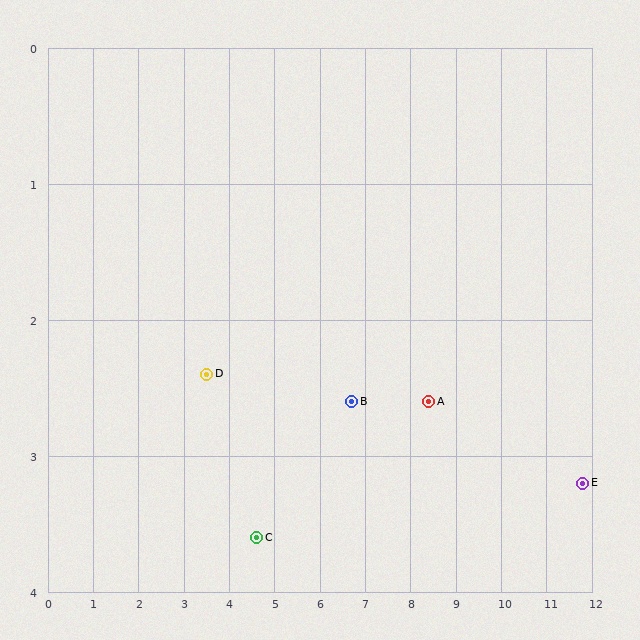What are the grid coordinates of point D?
Point D is at approximately (3.5, 2.4).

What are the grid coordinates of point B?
Point B is at approximately (6.7, 2.6).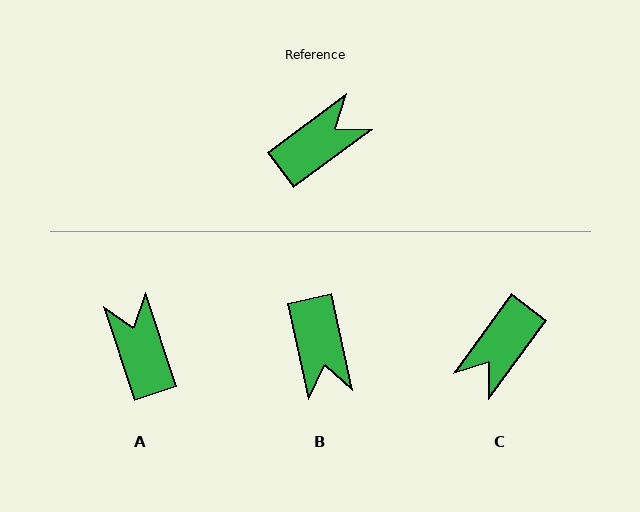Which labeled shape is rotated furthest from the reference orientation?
C, about 163 degrees away.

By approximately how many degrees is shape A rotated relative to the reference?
Approximately 72 degrees counter-clockwise.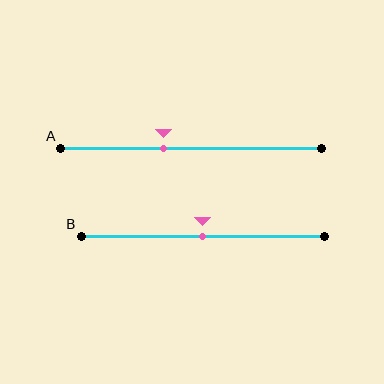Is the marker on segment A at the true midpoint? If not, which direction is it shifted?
No, the marker on segment A is shifted to the left by about 11% of the segment length.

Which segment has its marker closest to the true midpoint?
Segment B has its marker closest to the true midpoint.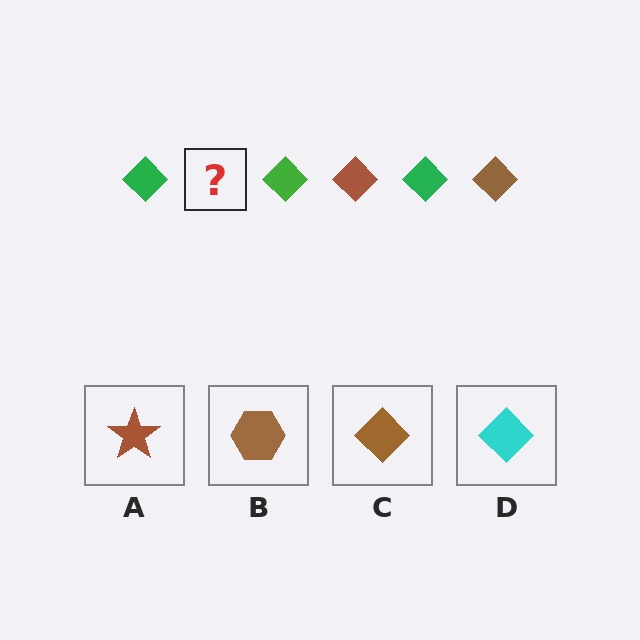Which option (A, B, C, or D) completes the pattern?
C.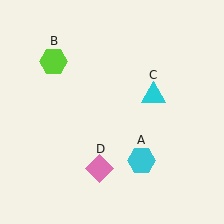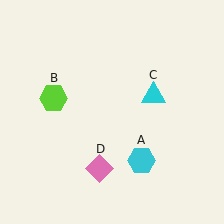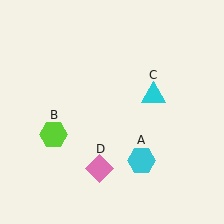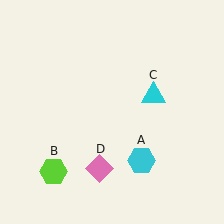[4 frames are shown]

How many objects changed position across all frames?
1 object changed position: lime hexagon (object B).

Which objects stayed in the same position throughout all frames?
Cyan hexagon (object A) and cyan triangle (object C) and pink diamond (object D) remained stationary.